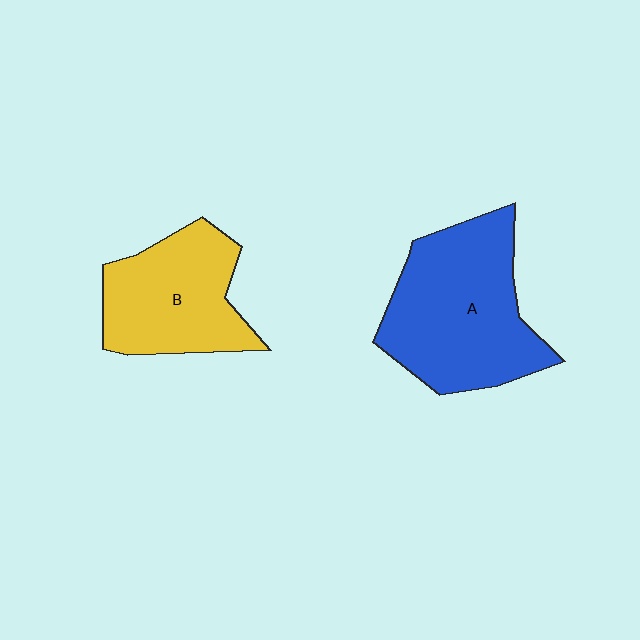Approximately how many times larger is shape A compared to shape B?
Approximately 1.4 times.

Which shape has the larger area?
Shape A (blue).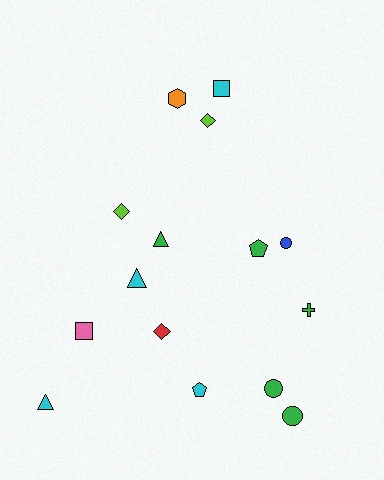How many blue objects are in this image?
There is 1 blue object.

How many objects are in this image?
There are 15 objects.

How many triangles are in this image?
There are 3 triangles.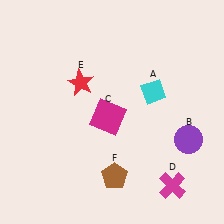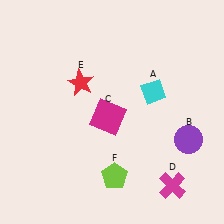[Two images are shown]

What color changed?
The pentagon (F) changed from brown in Image 1 to lime in Image 2.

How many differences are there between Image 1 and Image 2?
There is 1 difference between the two images.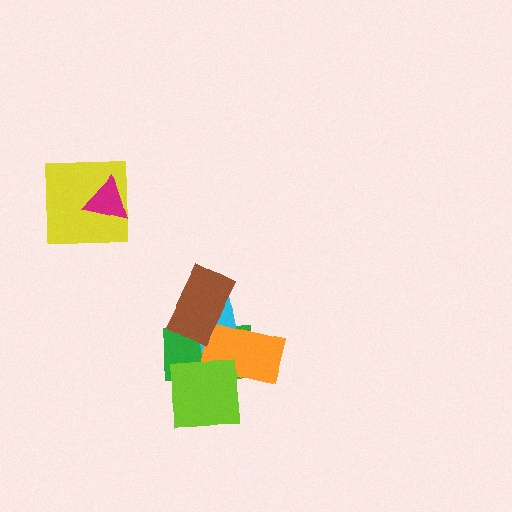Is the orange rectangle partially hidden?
Yes, it is partially covered by another shape.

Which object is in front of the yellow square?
The magenta triangle is in front of the yellow square.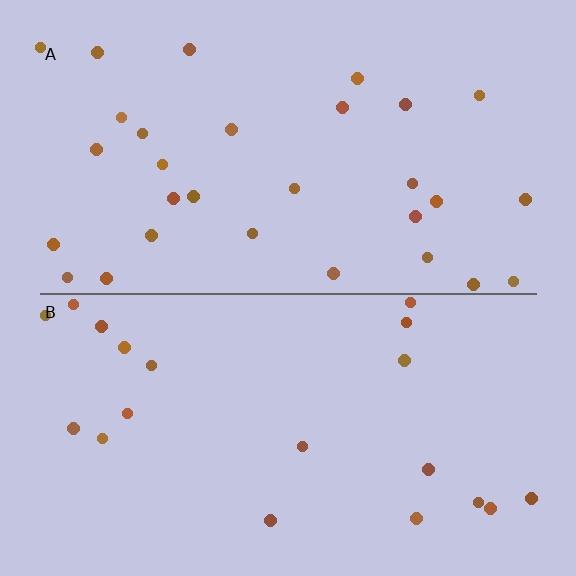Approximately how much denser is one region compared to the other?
Approximately 1.5× — region A over region B.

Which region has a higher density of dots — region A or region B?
A (the top).